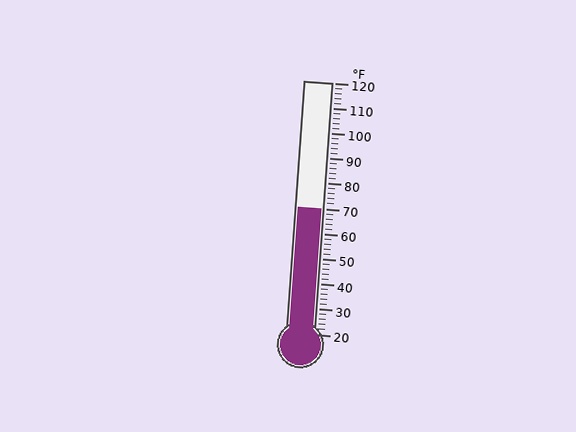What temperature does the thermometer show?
The thermometer shows approximately 70°F.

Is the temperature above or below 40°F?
The temperature is above 40°F.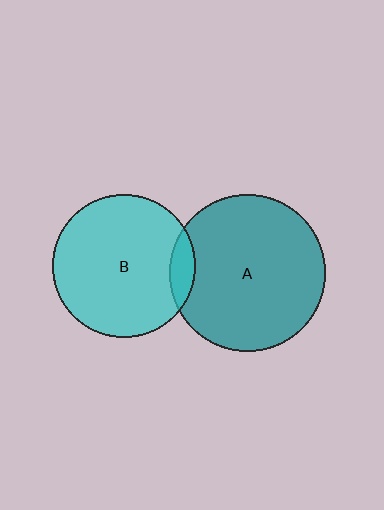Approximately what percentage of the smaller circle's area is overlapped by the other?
Approximately 10%.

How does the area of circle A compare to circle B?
Approximately 1.2 times.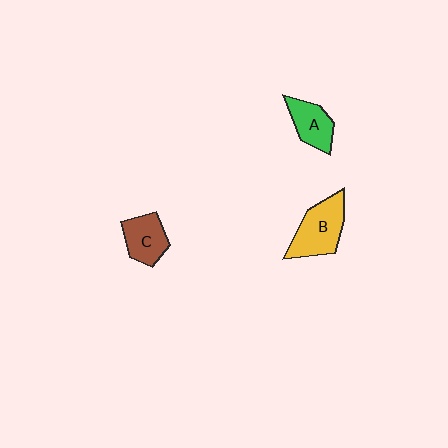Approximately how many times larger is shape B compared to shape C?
Approximately 1.4 times.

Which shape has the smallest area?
Shape A (green).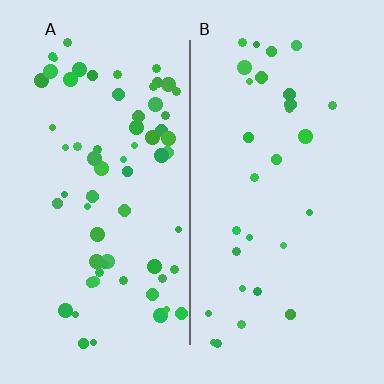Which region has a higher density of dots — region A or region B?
A (the left).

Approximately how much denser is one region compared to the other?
Approximately 2.3× — region A over region B.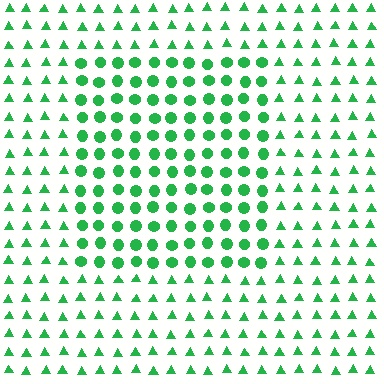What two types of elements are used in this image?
The image uses circles inside the rectangle region and triangles outside it.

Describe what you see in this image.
The image is filled with small green elements arranged in a uniform grid. A rectangle-shaped region contains circles, while the surrounding area contains triangles. The boundary is defined purely by the change in element shape.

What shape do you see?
I see a rectangle.